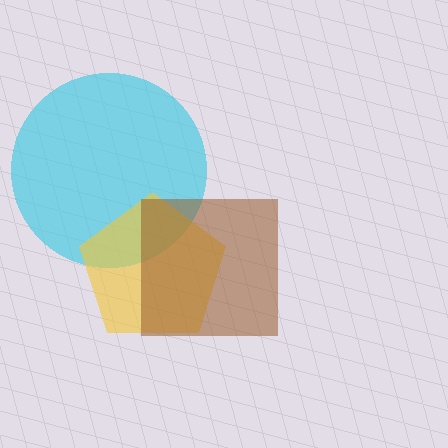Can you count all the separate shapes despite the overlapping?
Yes, there are 3 separate shapes.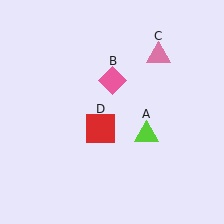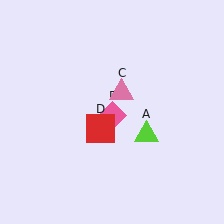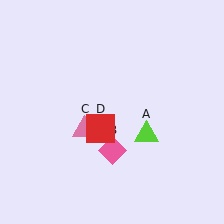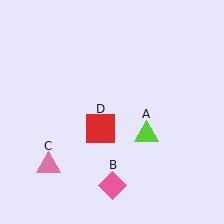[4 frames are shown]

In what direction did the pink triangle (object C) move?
The pink triangle (object C) moved down and to the left.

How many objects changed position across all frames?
2 objects changed position: pink diamond (object B), pink triangle (object C).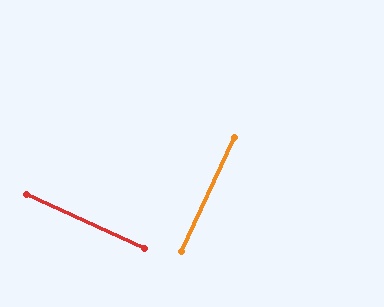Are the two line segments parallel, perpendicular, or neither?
Perpendicular — they meet at approximately 90°.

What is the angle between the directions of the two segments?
Approximately 90 degrees.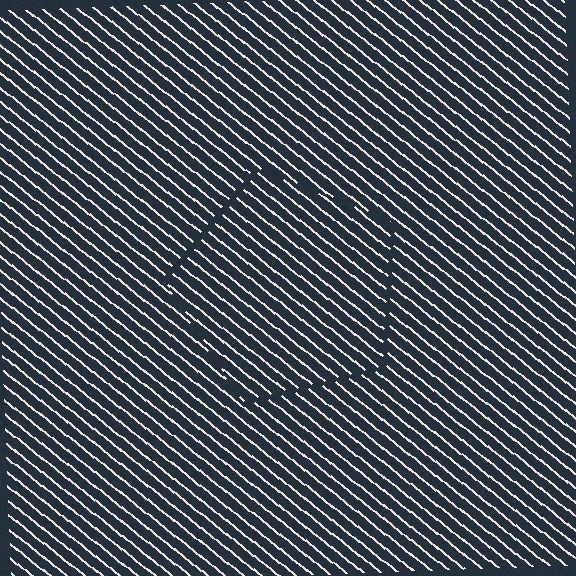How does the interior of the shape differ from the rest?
The interior of the shape contains the same grating, shifted by half a period — the contour is defined by the phase discontinuity where line-ends from the inner and outer gratings abut.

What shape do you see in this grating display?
An illusory pentagon. The interior of the shape contains the same grating, shifted by half a period — the contour is defined by the phase discontinuity where line-ends from the inner and outer gratings abut.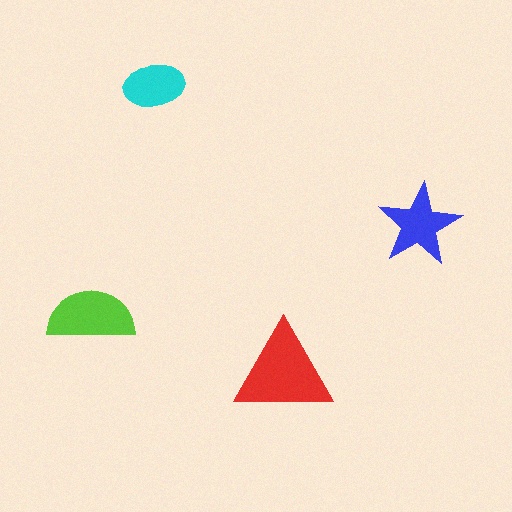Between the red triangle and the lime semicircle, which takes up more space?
The red triangle.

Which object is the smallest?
The cyan ellipse.